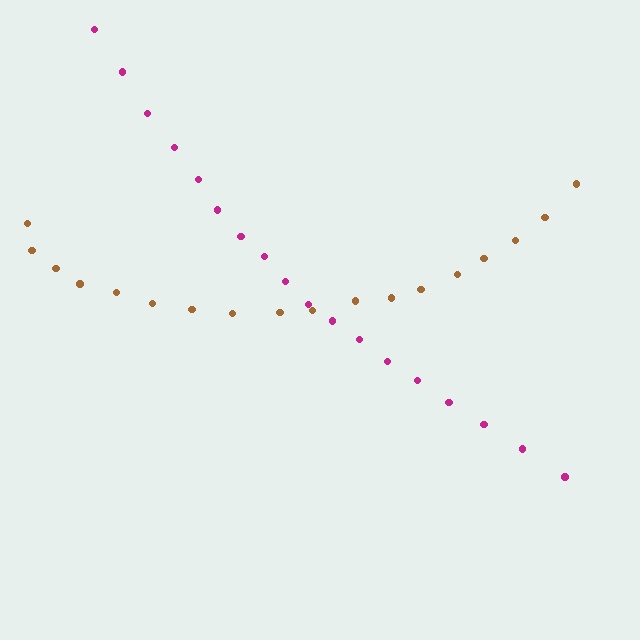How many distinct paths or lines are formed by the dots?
There are 2 distinct paths.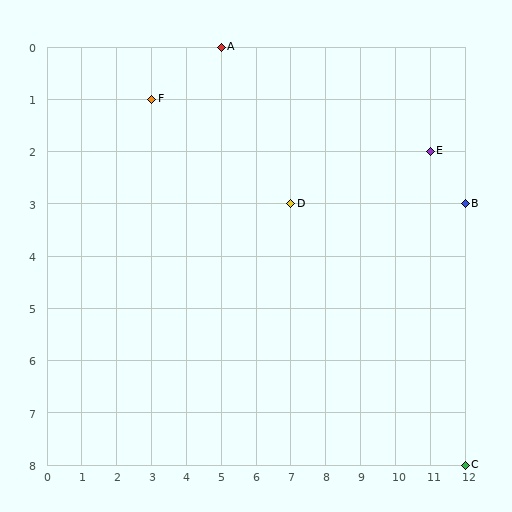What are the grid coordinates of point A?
Point A is at grid coordinates (5, 0).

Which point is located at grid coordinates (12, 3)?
Point B is at (12, 3).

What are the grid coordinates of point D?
Point D is at grid coordinates (7, 3).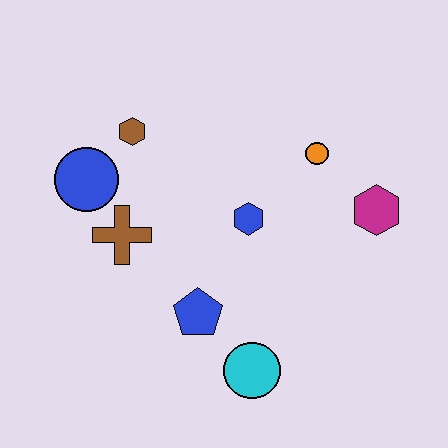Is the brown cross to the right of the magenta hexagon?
No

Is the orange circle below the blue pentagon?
No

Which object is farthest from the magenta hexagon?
The blue circle is farthest from the magenta hexagon.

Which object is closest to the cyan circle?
The blue pentagon is closest to the cyan circle.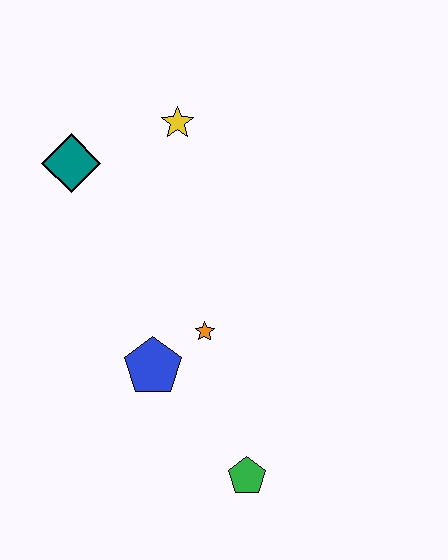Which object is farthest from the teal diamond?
The green pentagon is farthest from the teal diamond.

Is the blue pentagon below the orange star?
Yes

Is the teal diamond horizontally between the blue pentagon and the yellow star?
No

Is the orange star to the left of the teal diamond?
No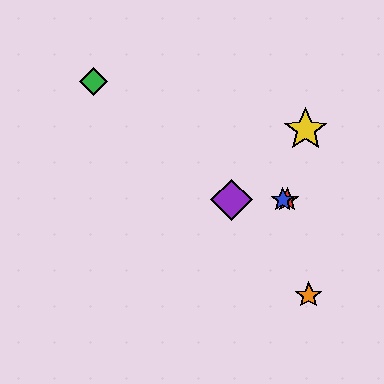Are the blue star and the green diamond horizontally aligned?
No, the blue star is at y≈200 and the green diamond is at y≈82.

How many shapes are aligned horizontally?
3 shapes (the red star, the blue star, the purple diamond) are aligned horizontally.